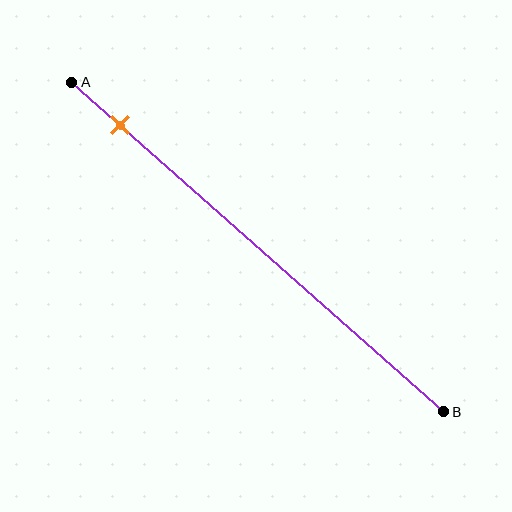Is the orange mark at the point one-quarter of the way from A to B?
No, the mark is at about 15% from A, not at the 25% one-quarter point.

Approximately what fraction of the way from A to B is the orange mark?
The orange mark is approximately 15% of the way from A to B.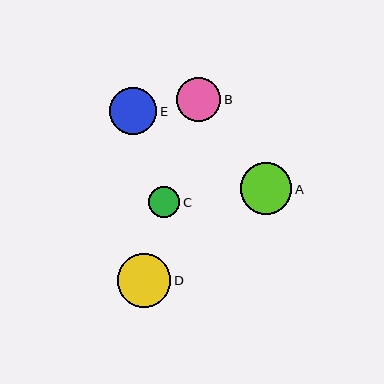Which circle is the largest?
Circle D is the largest with a size of approximately 54 pixels.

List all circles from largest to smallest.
From largest to smallest: D, A, E, B, C.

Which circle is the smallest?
Circle C is the smallest with a size of approximately 31 pixels.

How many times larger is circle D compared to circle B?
Circle D is approximately 1.2 times the size of circle B.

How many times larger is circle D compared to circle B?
Circle D is approximately 1.2 times the size of circle B.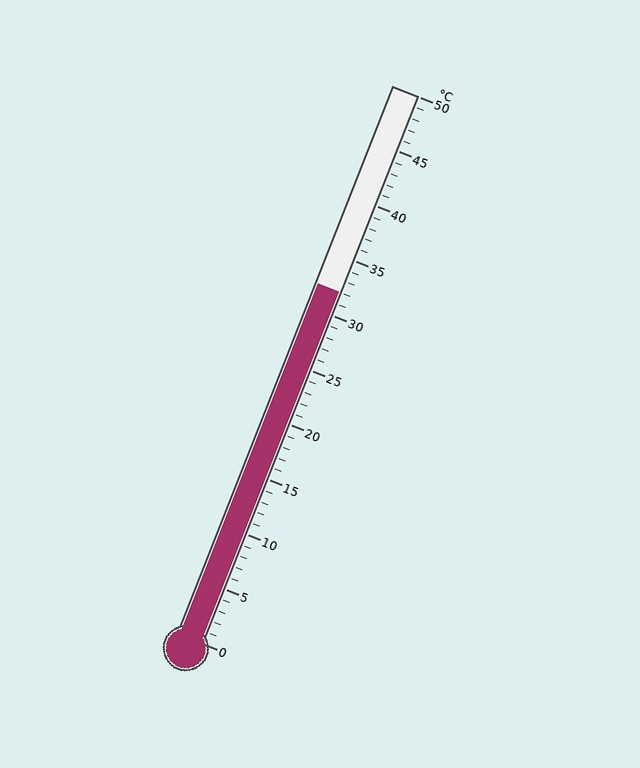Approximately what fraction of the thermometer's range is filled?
The thermometer is filled to approximately 65% of its range.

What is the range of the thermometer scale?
The thermometer scale ranges from 0°C to 50°C.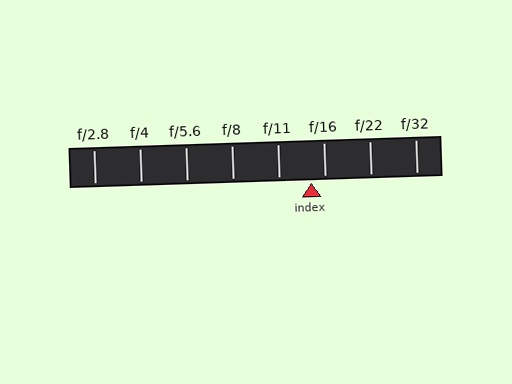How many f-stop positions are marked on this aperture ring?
There are 8 f-stop positions marked.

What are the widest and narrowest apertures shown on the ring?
The widest aperture shown is f/2.8 and the narrowest is f/32.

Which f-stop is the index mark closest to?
The index mark is closest to f/16.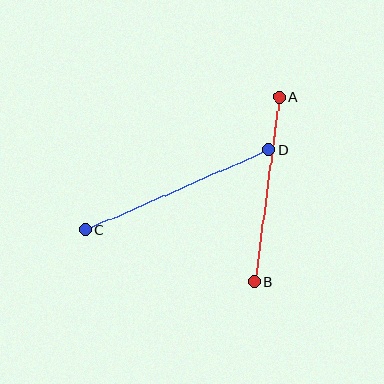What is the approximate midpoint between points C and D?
The midpoint is at approximately (177, 190) pixels.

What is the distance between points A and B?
The distance is approximately 187 pixels.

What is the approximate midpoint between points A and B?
The midpoint is at approximately (267, 189) pixels.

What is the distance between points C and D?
The distance is approximately 200 pixels.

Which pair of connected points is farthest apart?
Points C and D are farthest apart.